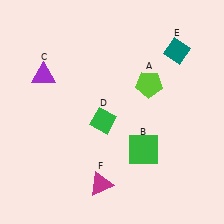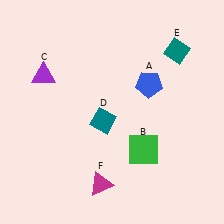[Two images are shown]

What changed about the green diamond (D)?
In Image 1, D is green. In Image 2, it changed to teal.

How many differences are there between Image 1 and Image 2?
There are 2 differences between the two images.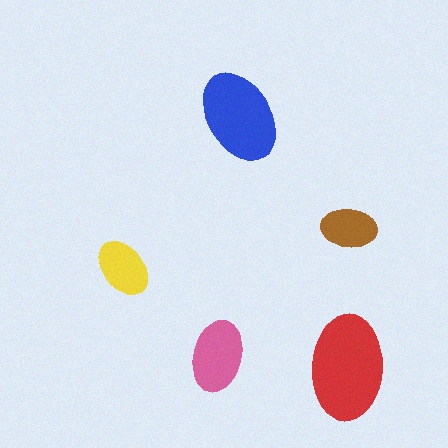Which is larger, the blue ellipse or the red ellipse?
The red one.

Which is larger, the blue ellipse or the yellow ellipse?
The blue one.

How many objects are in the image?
There are 5 objects in the image.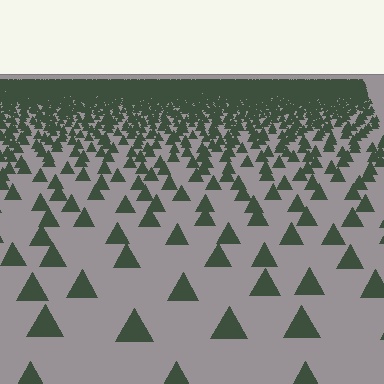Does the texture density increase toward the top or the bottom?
Density increases toward the top.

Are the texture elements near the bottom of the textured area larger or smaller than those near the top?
Larger. Near the bottom, elements are closer to the viewer and appear at a bigger on-screen size.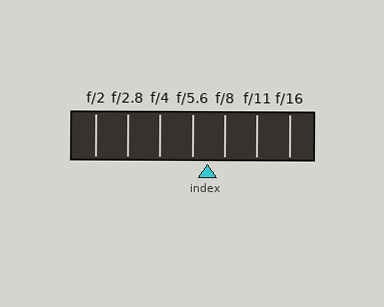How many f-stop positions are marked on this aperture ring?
There are 7 f-stop positions marked.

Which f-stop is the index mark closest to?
The index mark is closest to f/5.6.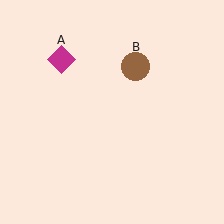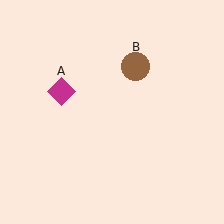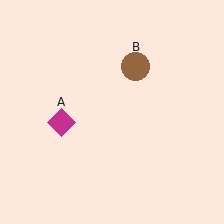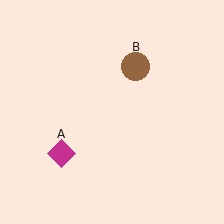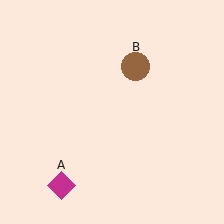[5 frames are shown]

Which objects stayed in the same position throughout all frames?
Brown circle (object B) remained stationary.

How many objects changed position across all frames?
1 object changed position: magenta diamond (object A).